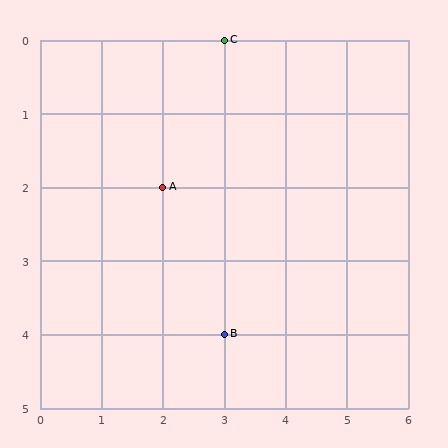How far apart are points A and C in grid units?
Points A and C are 1 column and 2 rows apart (about 2.2 grid units diagonally).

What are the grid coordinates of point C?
Point C is at grid coordinates (3, 0).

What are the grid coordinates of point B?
Point B is at grid coordinates (3, 4).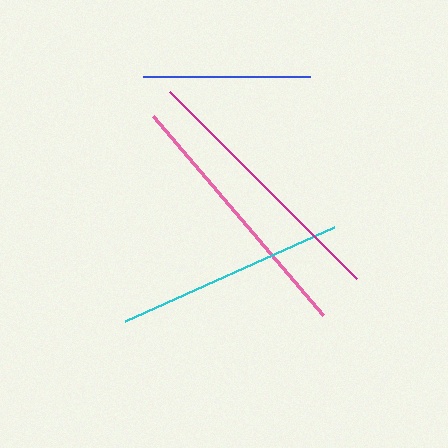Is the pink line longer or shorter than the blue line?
The pink line is longer than the blue line.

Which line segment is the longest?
The magenta line is the longest at approximately 265 pixels.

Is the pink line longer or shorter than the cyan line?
The pink line is longer than the cyan line.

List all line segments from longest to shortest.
From longest to shortest: magenta, pink, cyan, blue.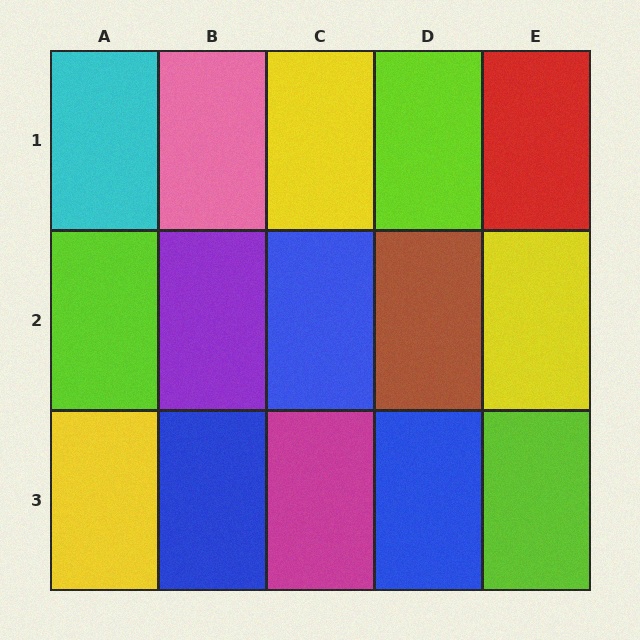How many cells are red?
1 cell is red.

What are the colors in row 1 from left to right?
Cyan, pink, yellow, lime, red.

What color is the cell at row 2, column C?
Blue.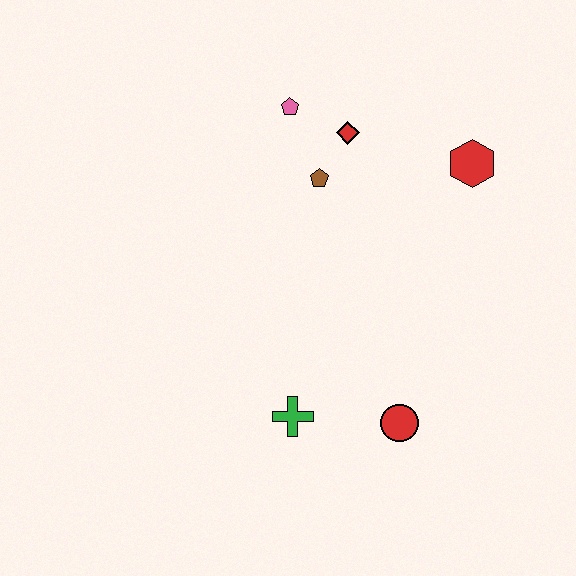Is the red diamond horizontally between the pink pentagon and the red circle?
Yes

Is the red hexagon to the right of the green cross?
Yes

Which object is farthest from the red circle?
The pink pentagon is farthest from the red circle.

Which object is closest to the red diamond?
The brown pentagon is closest to the red diamond.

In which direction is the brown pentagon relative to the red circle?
The brown pentagon is above the red circle.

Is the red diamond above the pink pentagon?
No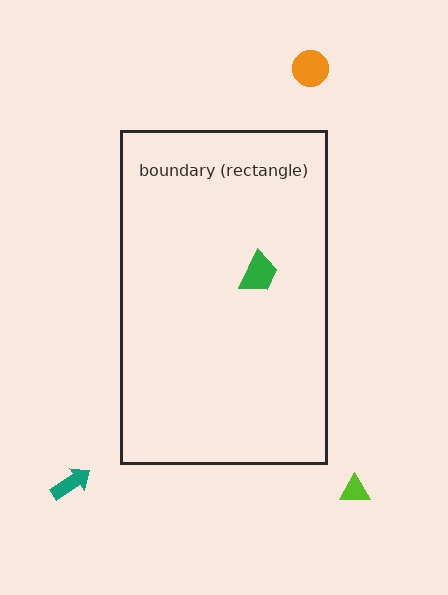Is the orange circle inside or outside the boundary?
Outside.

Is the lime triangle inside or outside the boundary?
Outside.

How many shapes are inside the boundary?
1 inside, 3 outside.